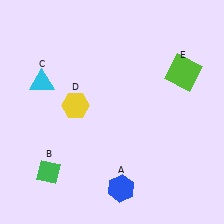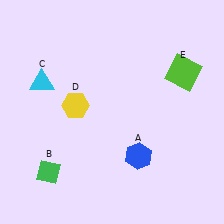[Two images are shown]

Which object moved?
The blue hexagon (A) moved up.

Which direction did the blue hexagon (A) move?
The blue hexagon (A) moved up.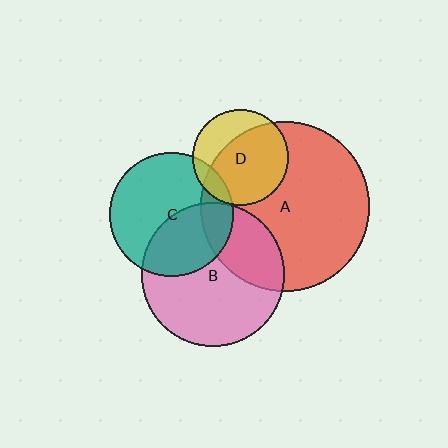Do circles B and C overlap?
Yes.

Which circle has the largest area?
Circle A (red).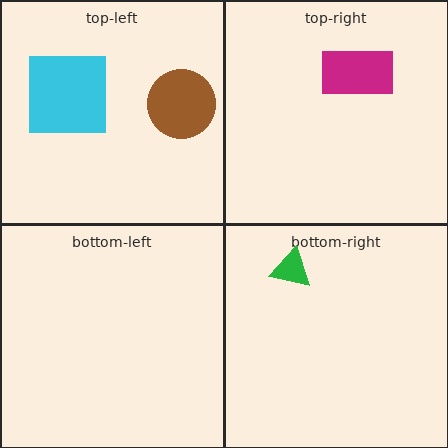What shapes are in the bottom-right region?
The green triangle.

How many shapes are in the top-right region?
1.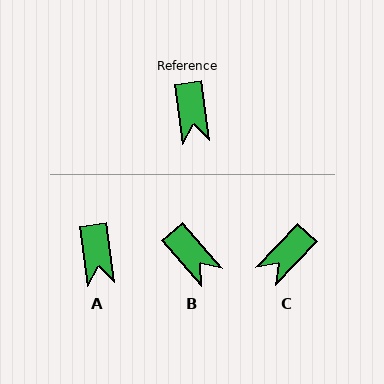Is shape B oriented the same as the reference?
No, it is off by about 34 degrees.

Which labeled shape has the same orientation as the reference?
A.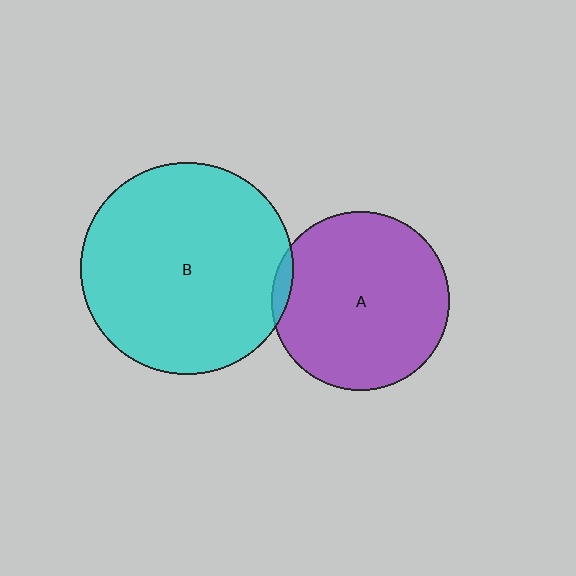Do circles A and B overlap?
Yes.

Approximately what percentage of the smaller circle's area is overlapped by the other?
Approximately 5%.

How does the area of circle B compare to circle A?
Approximately 1.4 times.